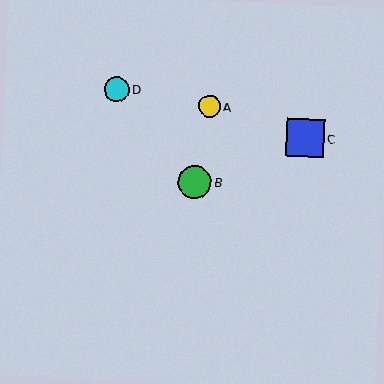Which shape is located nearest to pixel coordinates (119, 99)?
The cyan circle (labeled D) at (117, 89) is nearest to that location.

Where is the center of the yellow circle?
The center of the yellow circle is at (210, 107).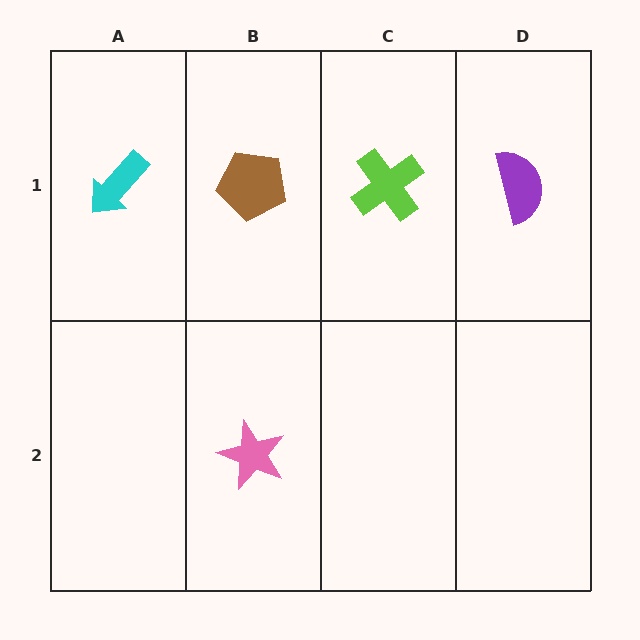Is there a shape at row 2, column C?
No, that cell is empty.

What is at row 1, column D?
A purple semicircle.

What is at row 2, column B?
A pink star.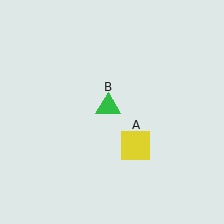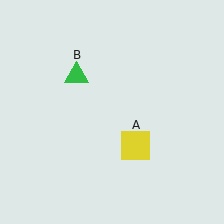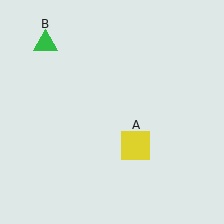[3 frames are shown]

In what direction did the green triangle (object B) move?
The green triangle (object B) moved up and to the left.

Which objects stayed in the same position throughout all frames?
Yellow square (object A) remained stationary.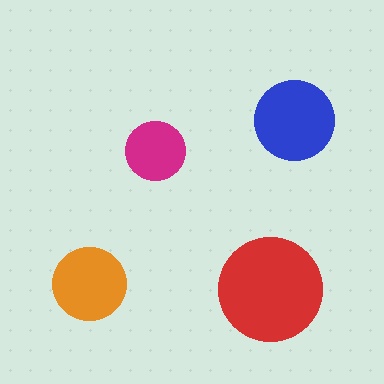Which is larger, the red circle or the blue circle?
The red one.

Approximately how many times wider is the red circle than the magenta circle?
About 1.5 times wider.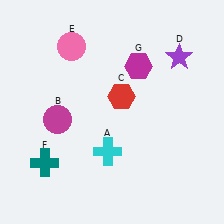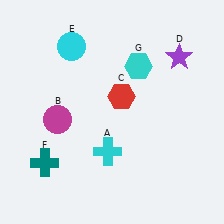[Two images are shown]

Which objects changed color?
E changed from pink to cyan. G changed from magenta to cyan.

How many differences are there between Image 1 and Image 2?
There are 2 differences between the two images.